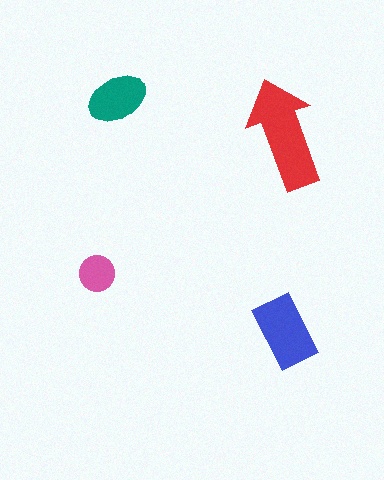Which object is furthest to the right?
The blue rectangle is rightmost.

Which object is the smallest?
The pink circle.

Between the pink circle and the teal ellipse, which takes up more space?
The teal ellipse.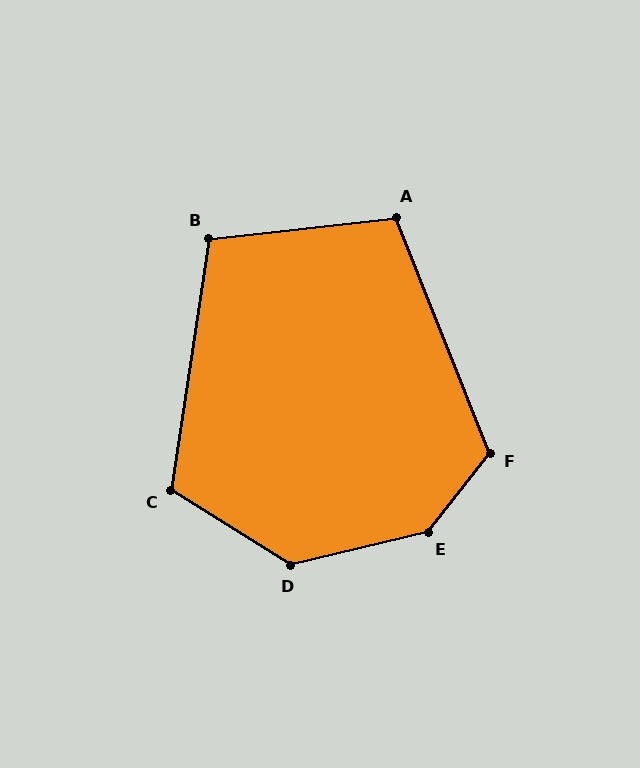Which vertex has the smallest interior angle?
B, at approximately 105 degrees.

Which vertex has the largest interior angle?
E, at approximately 142 degrees.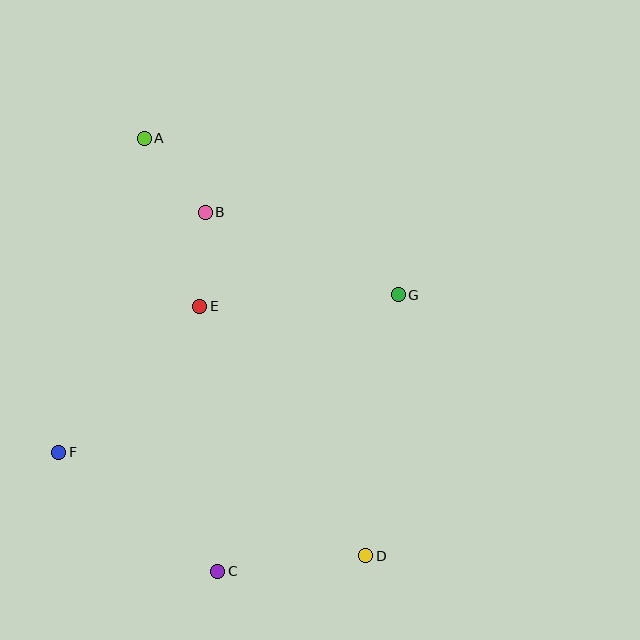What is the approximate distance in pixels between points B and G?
The distance between B and G is approximately 210 pixels.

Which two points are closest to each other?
Points B and E are closest to each other.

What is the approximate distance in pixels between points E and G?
The distance between E and G is approximately 199 pixels.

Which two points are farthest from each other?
Points A and D are farthest from each other.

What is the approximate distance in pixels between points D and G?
The distance between D and G is approximately 263 pixels.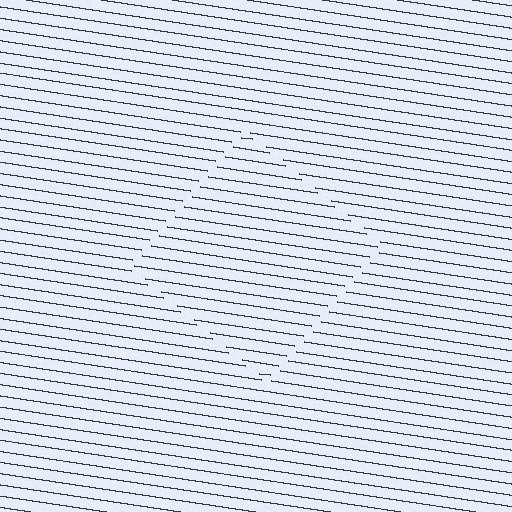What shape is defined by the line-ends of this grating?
An illusory square. The interior of the shape contains the same grating, shifted by half a period — the contour is defined by the phase discontinuity where line-ends from the inner and outer gratings abut.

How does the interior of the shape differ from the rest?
The interior of the shape contains the same grating, shifted by half a period — the contour is defined by the phase discontinuity where line-ends from the inner and outer gratings abut.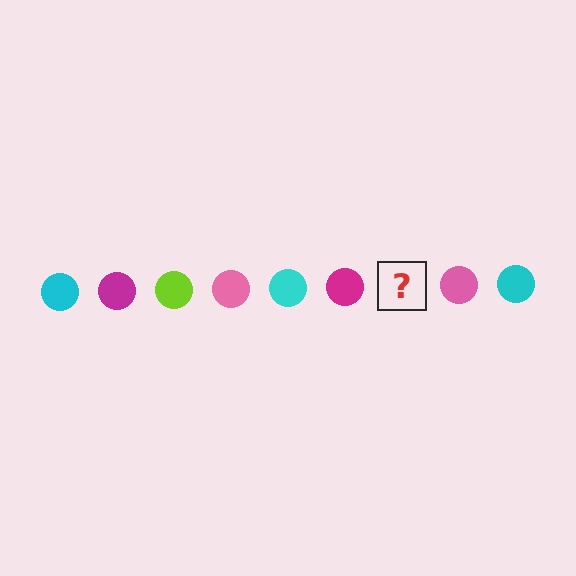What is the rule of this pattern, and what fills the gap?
The rule is that the pattern cycles through cyan, magenta, lime, pink circles. The gap should be filled with a lime circle.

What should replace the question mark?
The question mark should be replaced with a lime circle.